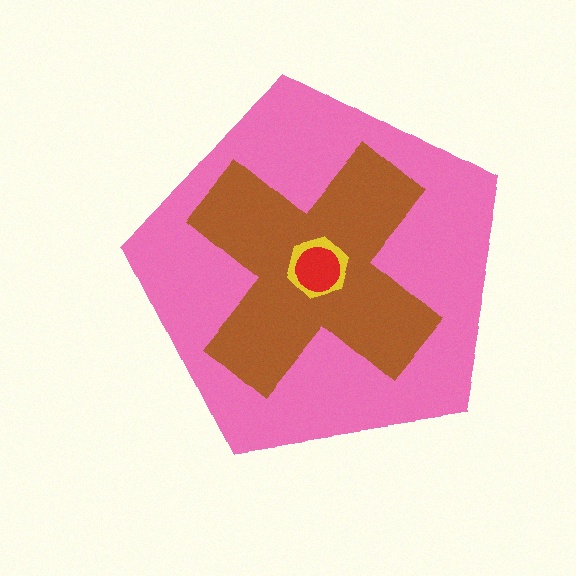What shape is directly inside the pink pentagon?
The brown cross.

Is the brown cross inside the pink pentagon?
Yes.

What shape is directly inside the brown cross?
The yellow hexagon.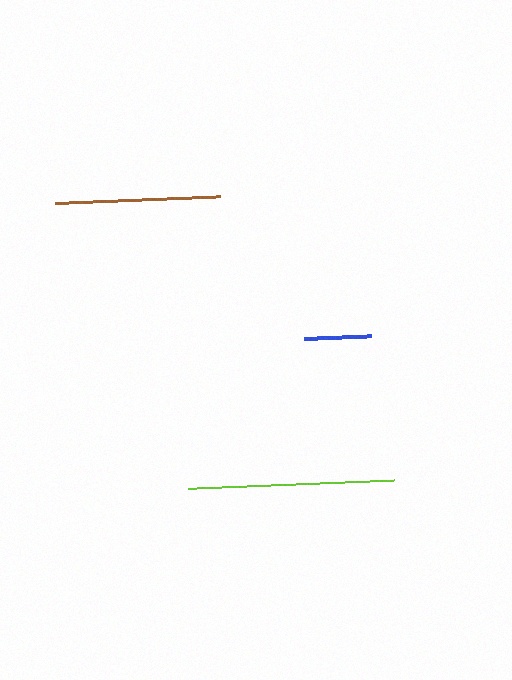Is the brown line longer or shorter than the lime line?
The lime line is longer than the brown line.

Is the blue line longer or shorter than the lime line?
The lime line is longer than the blue line.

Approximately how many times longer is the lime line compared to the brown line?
The lime line is approximately 1.2 times the length of the brown line.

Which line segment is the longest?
The lime line is the longest at approximately 206 pixels.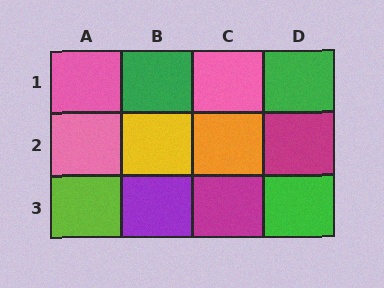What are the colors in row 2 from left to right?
Pink, yellow, orange, magenta.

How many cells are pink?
3 cells are pink.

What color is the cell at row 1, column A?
Pink.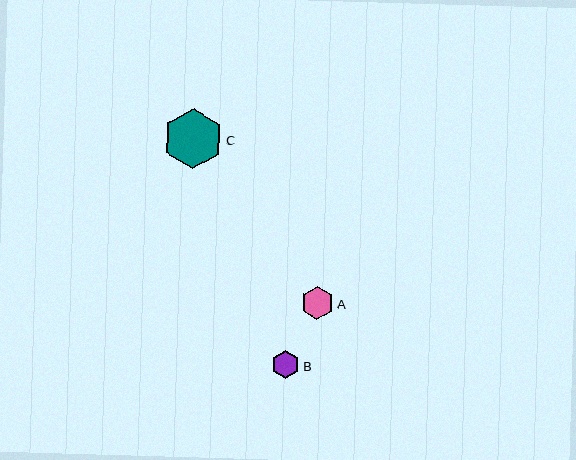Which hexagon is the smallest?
Hexagon B is the smallest with a size of approximately 28 pixels.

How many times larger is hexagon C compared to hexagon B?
Hexagon C is approximately 2.1 times the size of hexagon B.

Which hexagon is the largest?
Hexagon C is the largest with a size of approximately 60 pixels.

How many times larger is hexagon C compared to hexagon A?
Hexagon C is approximately 1.8 times the size of hexagon A.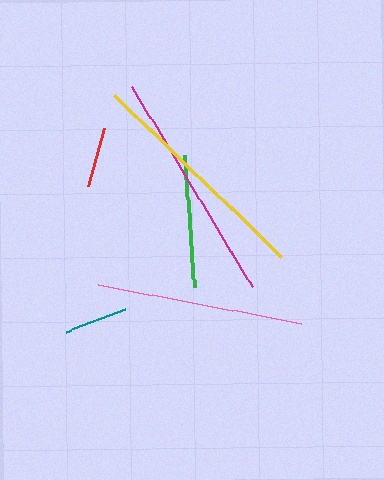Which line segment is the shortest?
The red line is the shortest at approximately 61 pixels.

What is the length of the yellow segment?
The yellow segment is approximately 233 pixels long.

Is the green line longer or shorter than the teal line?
The green line is longer than the teal line.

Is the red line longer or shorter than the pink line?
The pink line is longer than the red line.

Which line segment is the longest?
The magenta line is the longest at approximately 234 pixels.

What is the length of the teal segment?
The teal segment is approximately 63 pixels long.